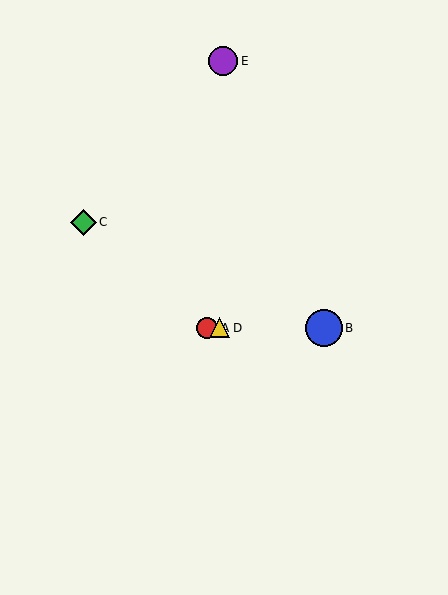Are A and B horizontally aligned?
Yes, both are at y≈328.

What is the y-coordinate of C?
Object C is at y≈222.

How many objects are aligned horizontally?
3 objects (A, B, D) are aligned horizontally.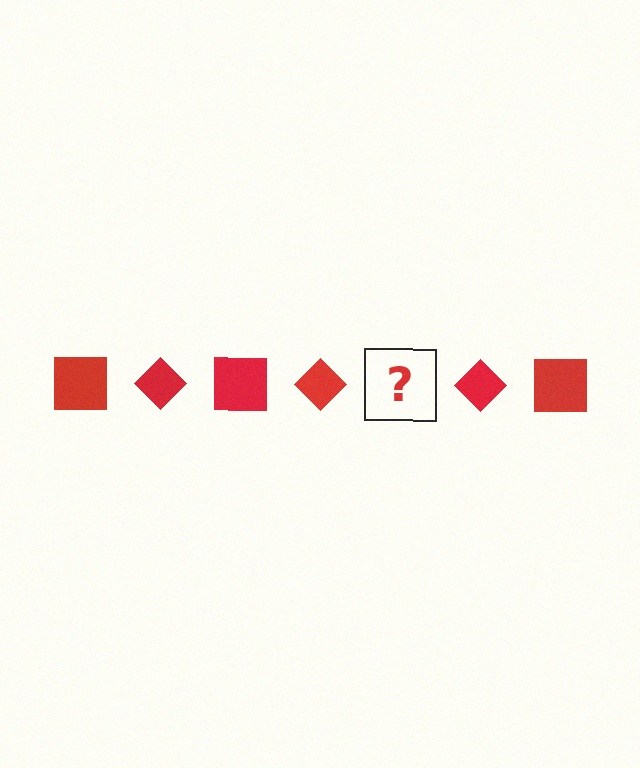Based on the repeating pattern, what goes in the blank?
The blank should be a red square.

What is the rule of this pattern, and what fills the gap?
The rule is that the pattern cycles through square, diamond shapes in red. The gap should be filled with a red square.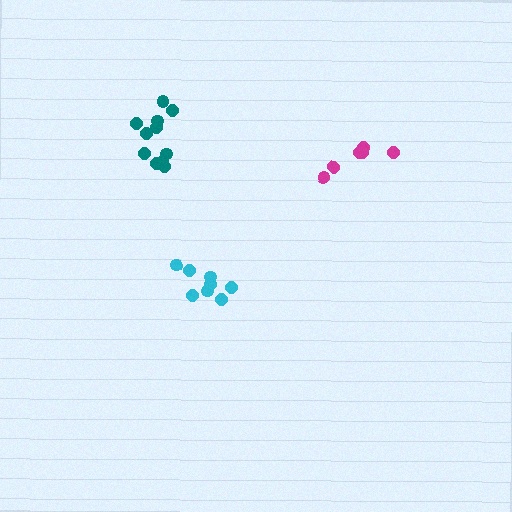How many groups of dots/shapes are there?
There are 3 groups.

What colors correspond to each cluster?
The clusters are colored: cyan, teal, magenta.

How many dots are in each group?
Group 1: 8 dots, Group 2: 11 dots, Group 3: 6 dots (25 total).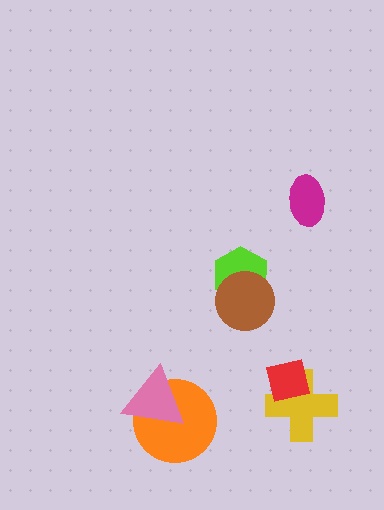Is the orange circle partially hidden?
Yes, it is partially covered by another shape.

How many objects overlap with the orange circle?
1 object overlaps with the orange circle.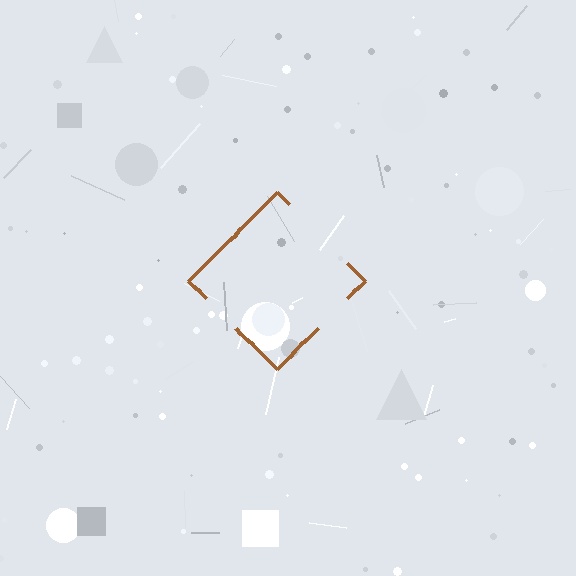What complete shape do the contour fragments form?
The contour fragments form a diamond.